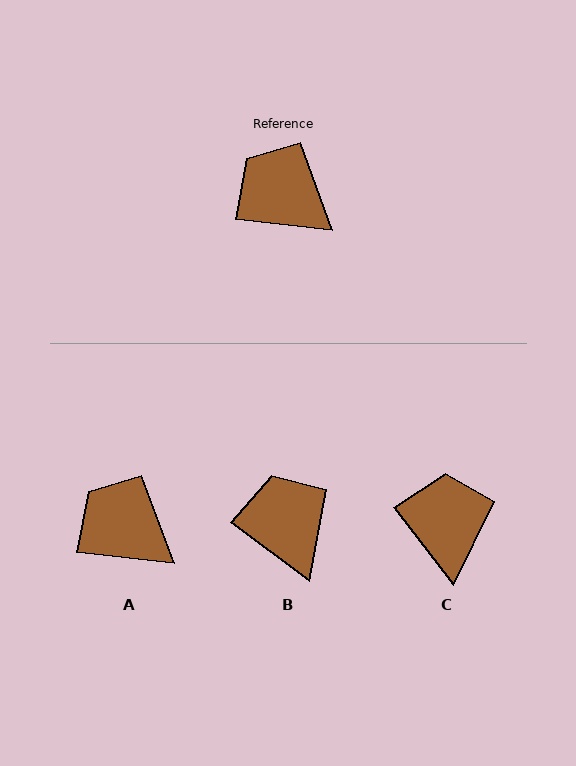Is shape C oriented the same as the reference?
No, it is off by about 46 degrees.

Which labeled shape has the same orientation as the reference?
A.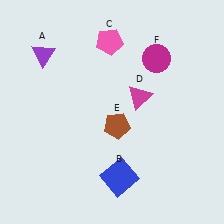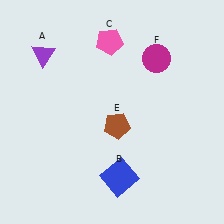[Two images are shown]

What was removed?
The magenta triangle (D) was removed in Image 2.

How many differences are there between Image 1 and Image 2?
There is 1 difference between the two images.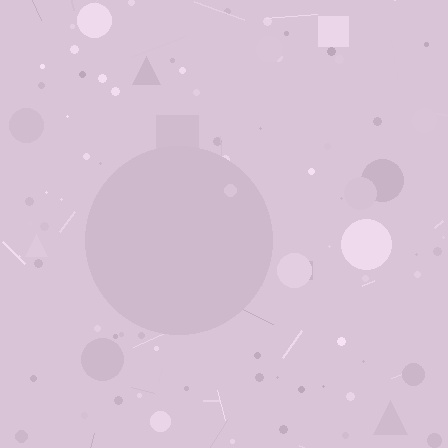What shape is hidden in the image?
A circle is hidden in the image.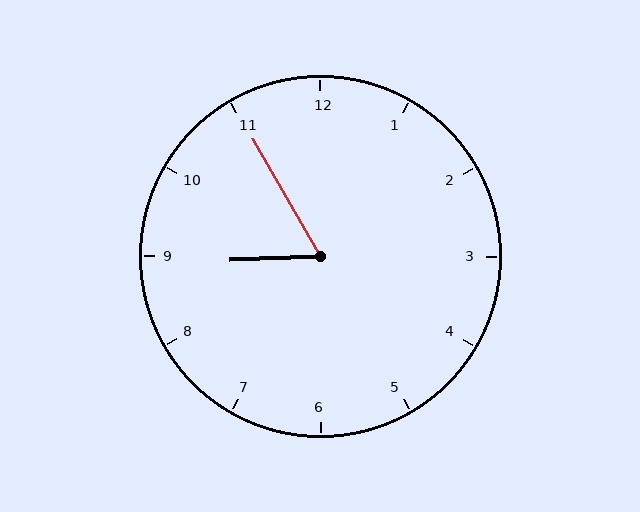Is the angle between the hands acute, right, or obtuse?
It is acute.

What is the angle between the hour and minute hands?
Approximately 62 degrees.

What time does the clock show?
8:55.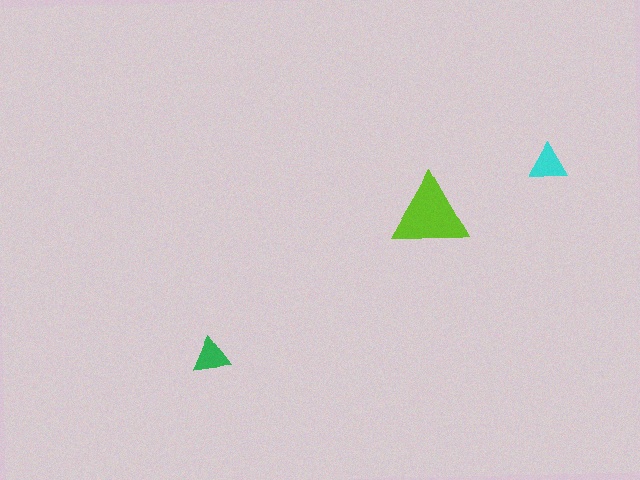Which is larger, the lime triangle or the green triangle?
The lime one.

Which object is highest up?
The cyan triangle is topmost.